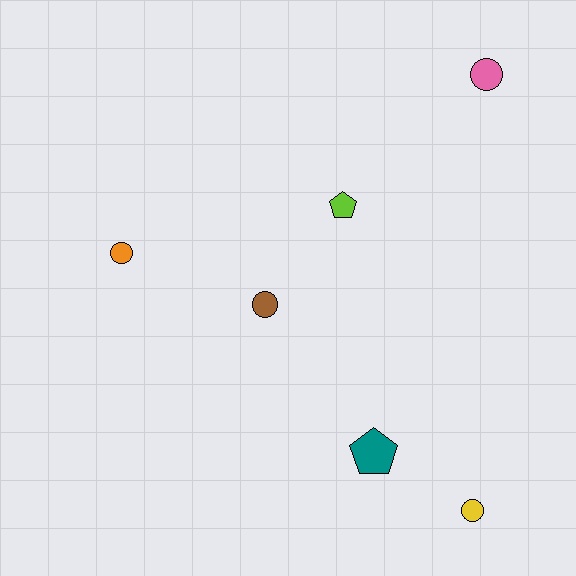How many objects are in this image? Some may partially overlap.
There are 6 objects.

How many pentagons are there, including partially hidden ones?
There are 2 pentagons.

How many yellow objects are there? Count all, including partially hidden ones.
There is 1 yellow object.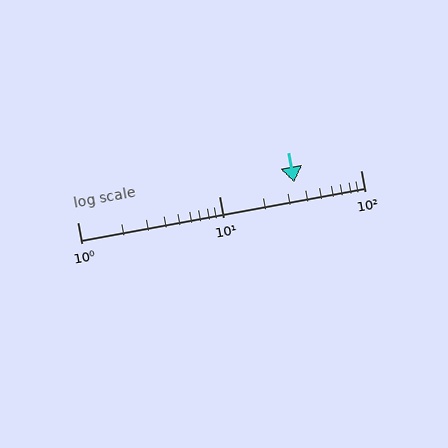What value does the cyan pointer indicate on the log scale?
The pointer indicates approximately 34.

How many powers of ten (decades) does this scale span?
The scale spans 2 decades, from 1 to 100.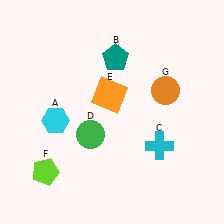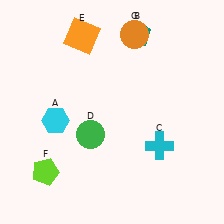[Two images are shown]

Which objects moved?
The objects that moved are: the teal pentagon (B), the orange square (E), the orange circle (G).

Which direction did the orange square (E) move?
The orange square (E) moved up.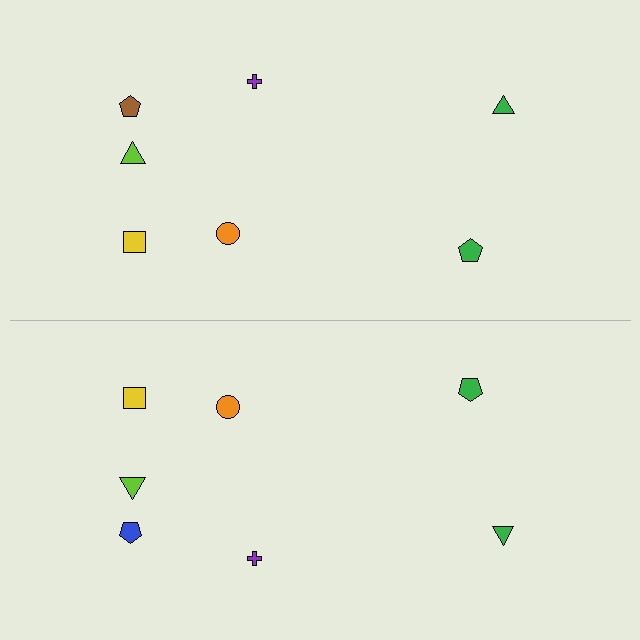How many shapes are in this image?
There are 14 shapes in this image.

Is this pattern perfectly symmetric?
No, the pattern is not perfectly symmetric. The blue pentagon on the bottom side breaks the symmetry — its mirror counterpart is brown.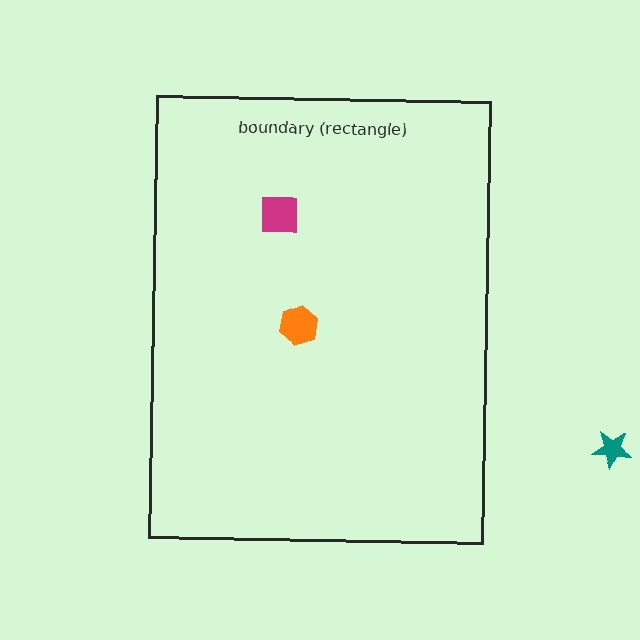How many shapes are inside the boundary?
2 inside, 1 outside.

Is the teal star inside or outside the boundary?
Outside.